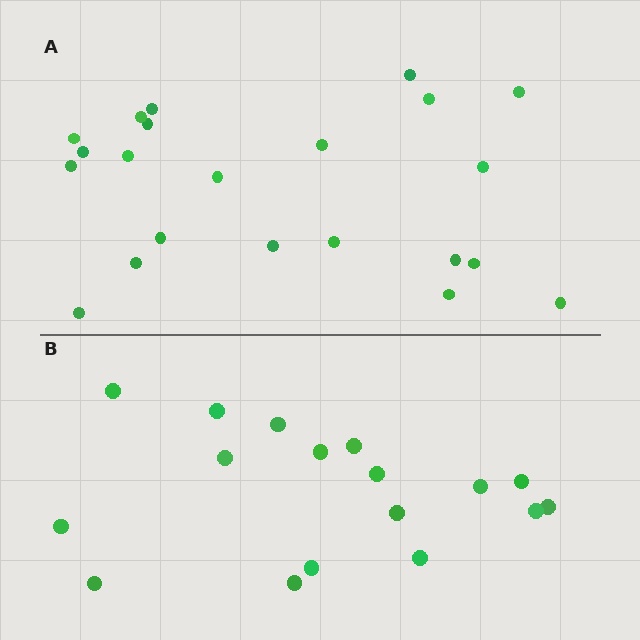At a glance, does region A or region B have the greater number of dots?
Region A (the top region) has more dots.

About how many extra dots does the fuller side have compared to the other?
Region A has about 5 more dots than region B.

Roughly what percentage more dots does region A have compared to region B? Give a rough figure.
About 30% more.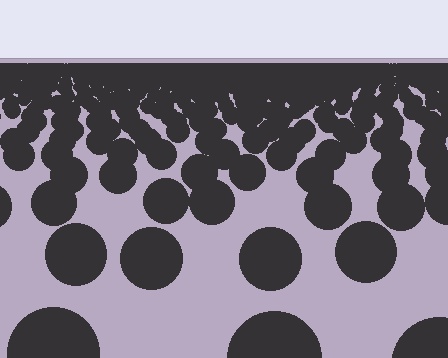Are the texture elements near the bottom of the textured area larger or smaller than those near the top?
Larger. Near the bottom, elements are closer to the viewer and appear at a bigger on-screen size.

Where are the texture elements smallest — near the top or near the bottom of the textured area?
Near the top.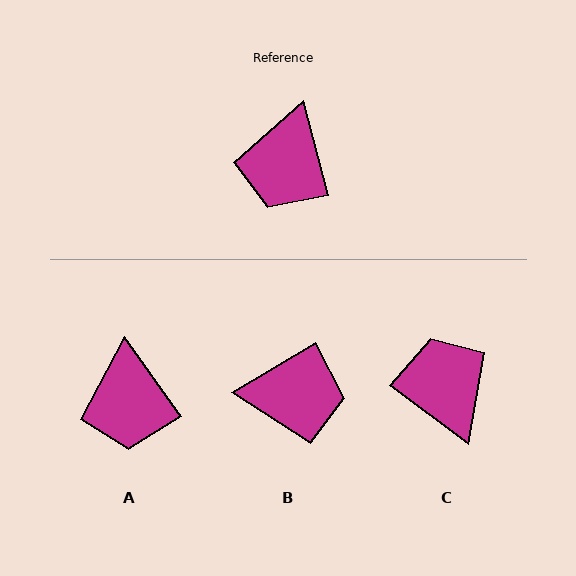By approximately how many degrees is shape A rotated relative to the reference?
Approximately 20 degrees counter-clockwise.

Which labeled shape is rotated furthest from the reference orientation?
C, about 142 degrees away.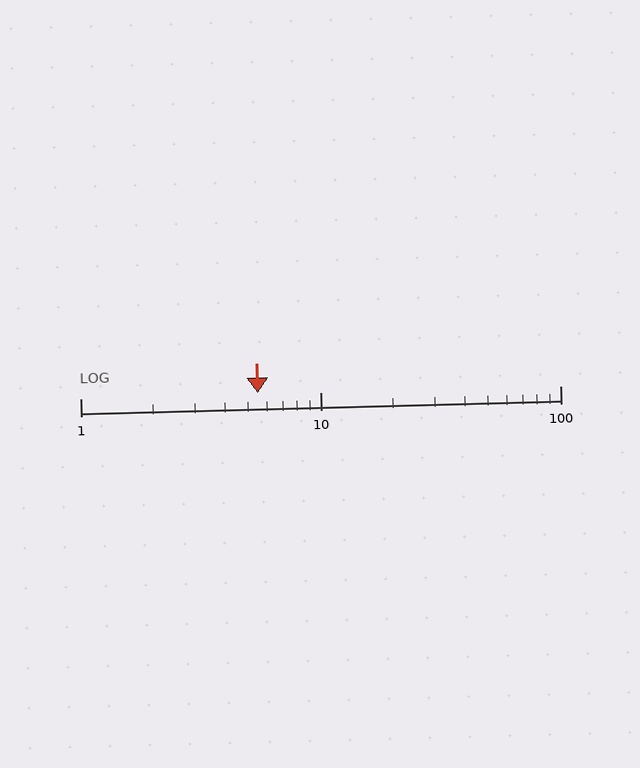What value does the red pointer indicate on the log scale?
The pointer indicates approximately 5.5.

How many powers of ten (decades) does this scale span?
The scale spans 2 decades, from 1 to 100.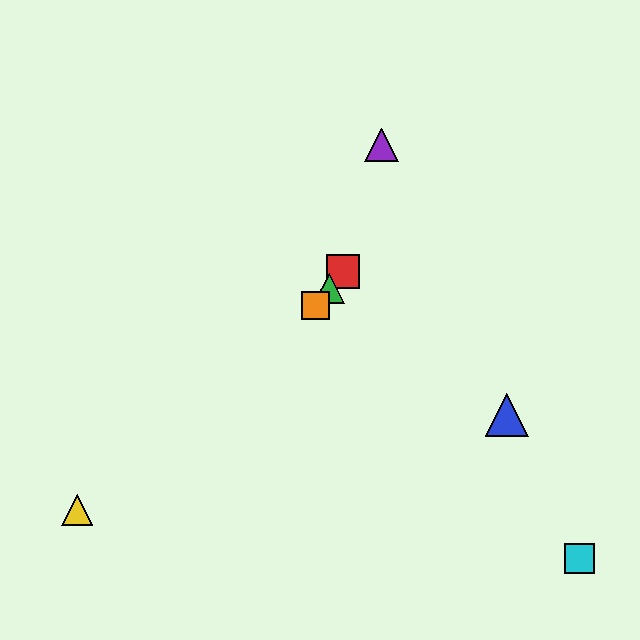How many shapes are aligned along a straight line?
3 shapes (the red square, the green triangle, the orange square) are aligned along a straight line.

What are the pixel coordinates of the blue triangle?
The blue triangle is at (507, 415).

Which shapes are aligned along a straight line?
The red square, the green triangle, the orange square are aligned along a straight line.